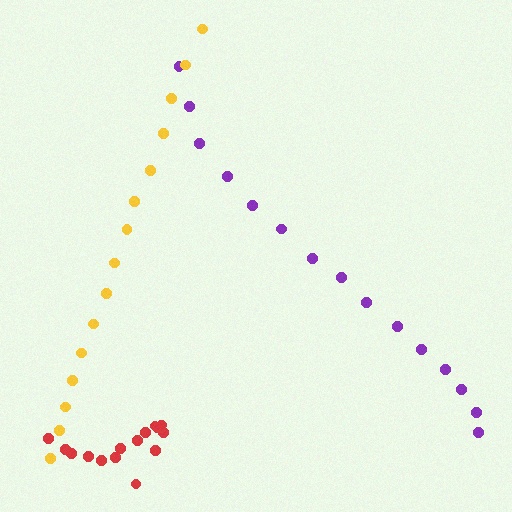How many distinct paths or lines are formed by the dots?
There are 3 distinct paths.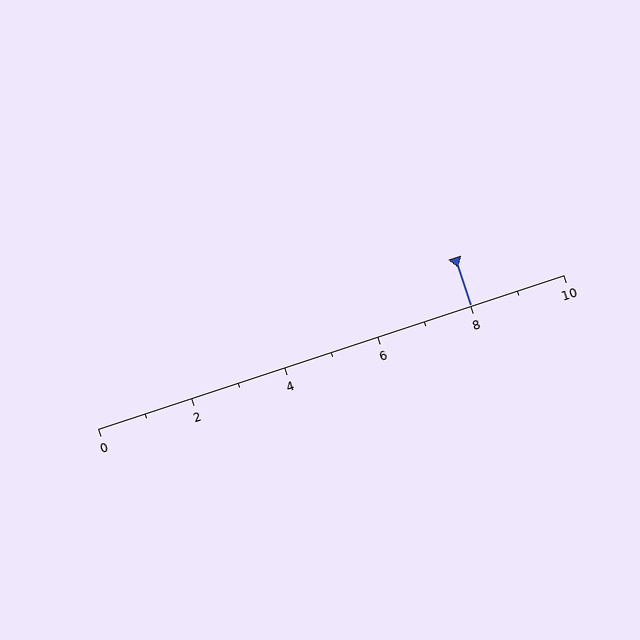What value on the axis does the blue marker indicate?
The marker indicates approximately 8.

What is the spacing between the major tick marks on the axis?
The major ticks are spaced 2 apart.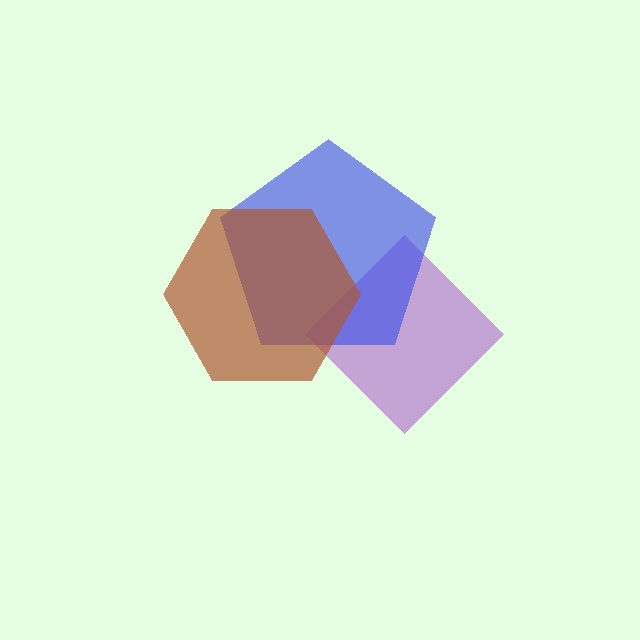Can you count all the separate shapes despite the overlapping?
Yes, there are 3 separate shapes.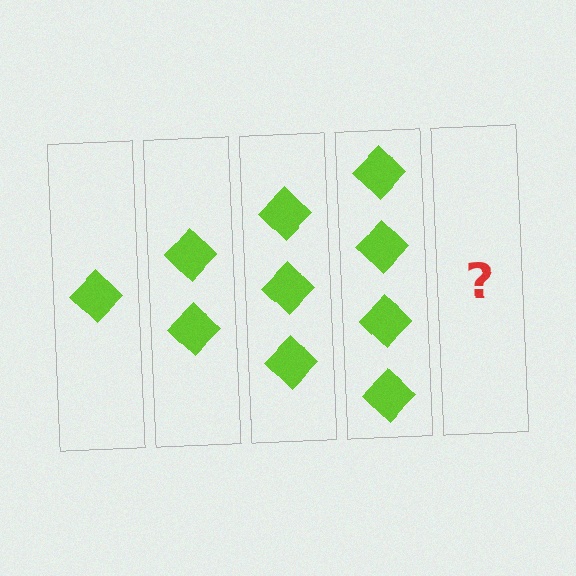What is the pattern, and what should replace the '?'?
The pattern is that each step adds one more diamond. The '?' should be 5 diamonds.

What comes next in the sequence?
The next element should be 5 diamonds.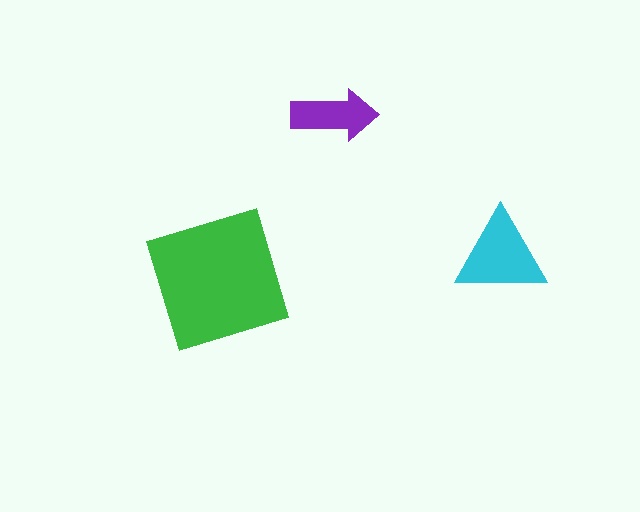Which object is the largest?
The green square.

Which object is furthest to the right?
The cyan triangle is rightmost.